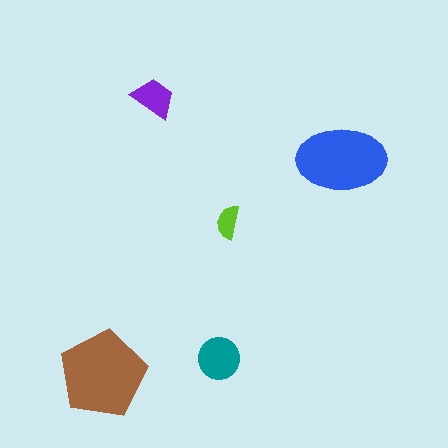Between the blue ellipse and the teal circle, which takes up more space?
The blue ellipse.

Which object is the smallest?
The lime semicircle.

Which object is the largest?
The brown pentagon.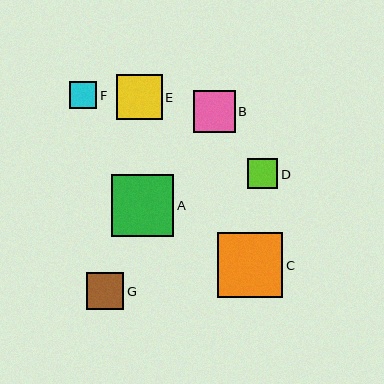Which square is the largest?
Square C is the largest with a size of approximately 65 pixels.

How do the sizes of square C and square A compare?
Square C and square A are approximately the same size.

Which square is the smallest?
Square F is the smallest with a size of approximately 27 pixels.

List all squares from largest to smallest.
From largest to smallest: C, A, E, B, G, D, F.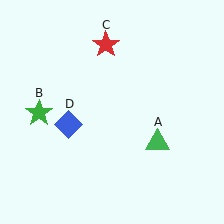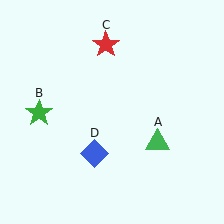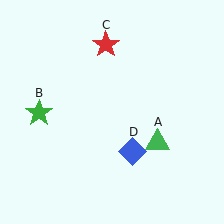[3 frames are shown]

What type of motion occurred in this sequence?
The blue diamond (object D) rotated counterclockwise around the center of the scene.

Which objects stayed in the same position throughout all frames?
Green triangle (object A) and green star (object B) and red star (object C) remained stationary.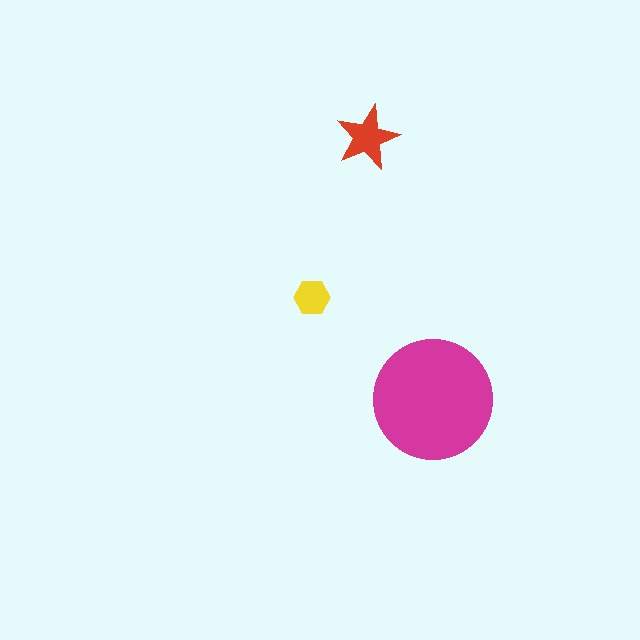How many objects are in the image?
There are 3 objects in the image.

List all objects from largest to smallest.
The magenta circle, the red star, the yellow hexagon.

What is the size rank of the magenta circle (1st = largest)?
1st.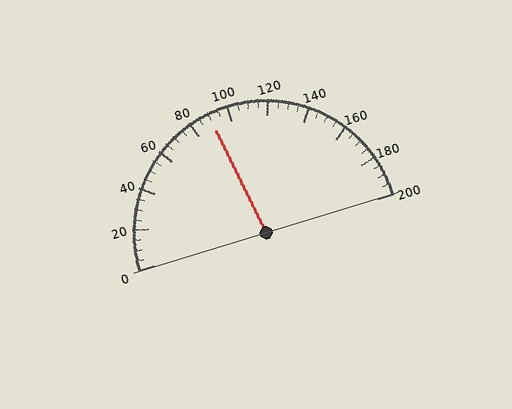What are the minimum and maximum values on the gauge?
The gauge ranges from 0 to 200.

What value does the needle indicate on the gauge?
The needle indicates approximately 90.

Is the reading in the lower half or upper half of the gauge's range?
The reading is in the lower half of the range (0 to 200).